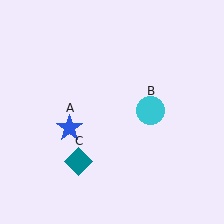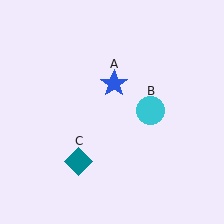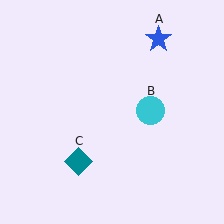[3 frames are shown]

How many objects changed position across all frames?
1 object changed position: blue star (object A).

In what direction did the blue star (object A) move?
The blue star (object A) moved up and to the right.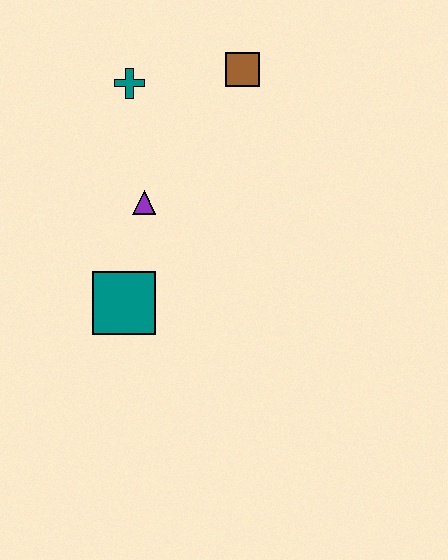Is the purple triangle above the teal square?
Yes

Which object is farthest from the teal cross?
The teal square is farthest from the teal cross.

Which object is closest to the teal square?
The purple triangle is closest to the teal square.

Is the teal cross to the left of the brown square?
Yes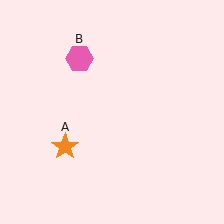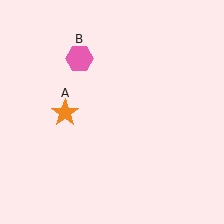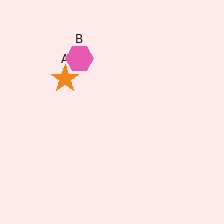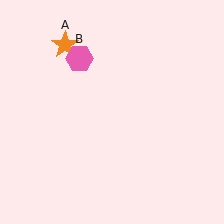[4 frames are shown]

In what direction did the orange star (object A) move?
The orange star (object A) moved up.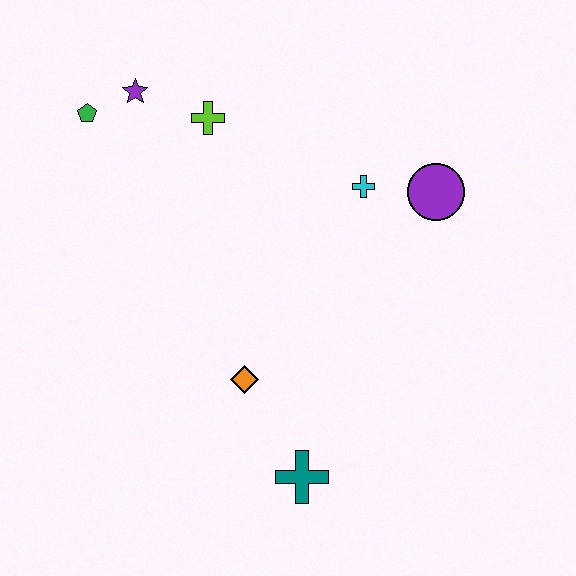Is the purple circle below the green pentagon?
Yes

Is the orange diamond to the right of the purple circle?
No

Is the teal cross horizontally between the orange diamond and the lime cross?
No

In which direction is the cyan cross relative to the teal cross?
The cyan cross is above the teal cross.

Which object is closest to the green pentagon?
The purple star is closest to the green pentagon.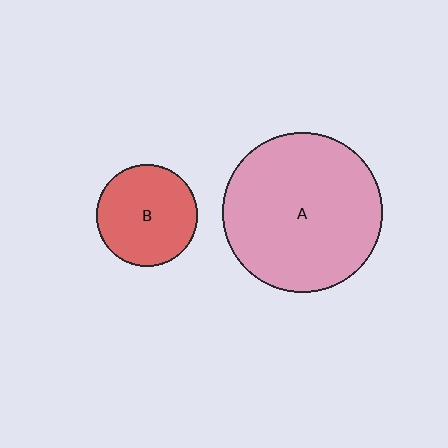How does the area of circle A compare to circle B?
Approximately 2.5 times.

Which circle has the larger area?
Circle A (pink).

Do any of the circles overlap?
No, none of the circles overlap.